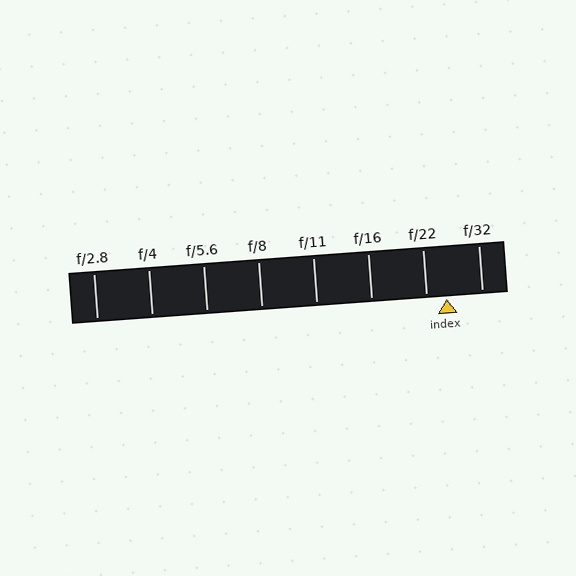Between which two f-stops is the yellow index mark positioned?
The index mark is between f/22 and f/32.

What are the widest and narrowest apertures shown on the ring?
The widest aperture shown is f/2.8 and the narrowest is f/32.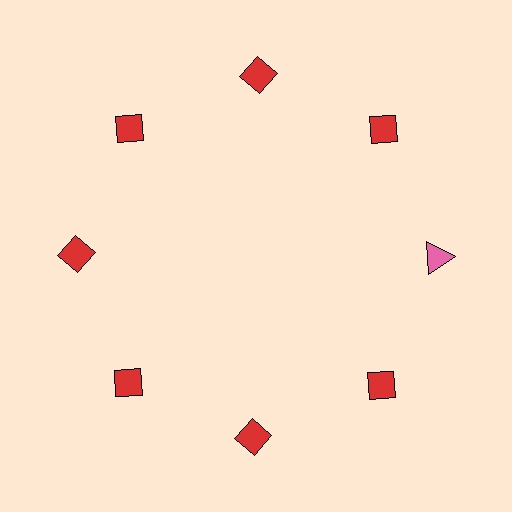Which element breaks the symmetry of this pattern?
The pink triangle at roughly the 3 o'clock position breaks the symmetry. All other shapes are red diamonds.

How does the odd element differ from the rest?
It differs in both color (pink instead of red) and shape (triangle instead of diamond).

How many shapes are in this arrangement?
There are 8 shapes arranged in a ring pattern.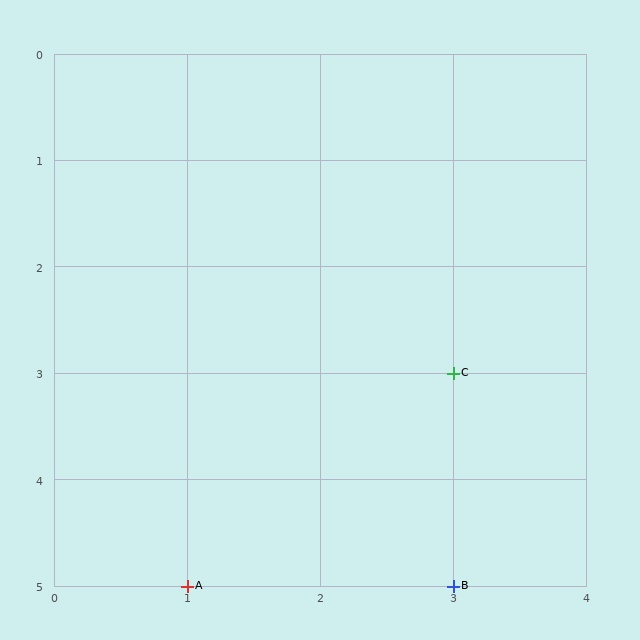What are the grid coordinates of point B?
Point B is at grid coordinates (3, 5).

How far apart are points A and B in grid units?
Points A and B are 2 columns apart.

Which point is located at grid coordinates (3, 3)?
Point C is at (3, 3).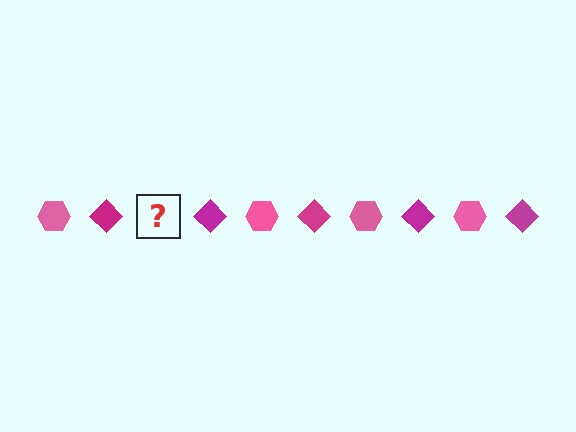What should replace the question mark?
The question mark should be replaced with a pink hexagon.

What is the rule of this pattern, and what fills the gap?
The rule is that the pattern alternates between pink hexagon and magenta diamond. The gap should be filled with a pink hexagon.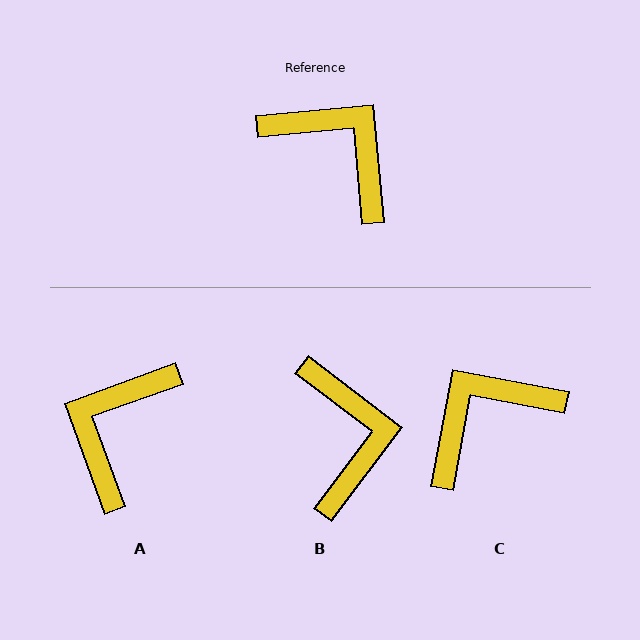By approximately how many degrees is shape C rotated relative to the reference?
Approximately 74 degrees counter-clockwise.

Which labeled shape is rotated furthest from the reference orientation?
A, about 105 degrees away.